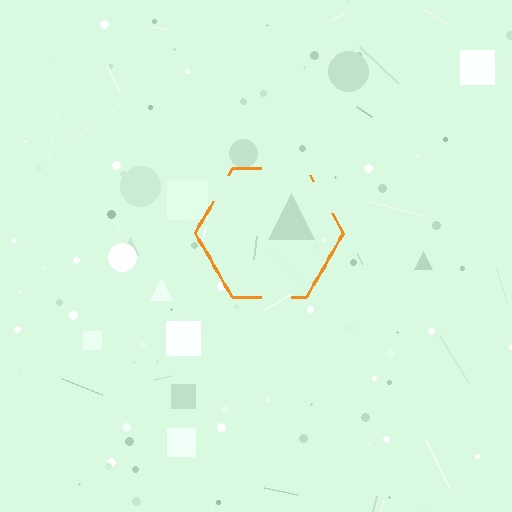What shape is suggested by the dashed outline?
The dashed outline suggests a hexagon.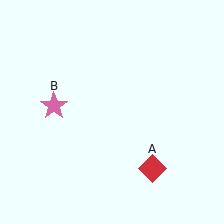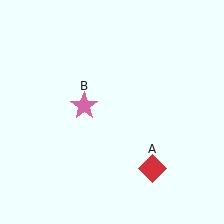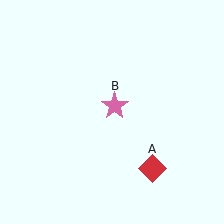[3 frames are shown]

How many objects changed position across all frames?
1 object changed position: pink star (object B).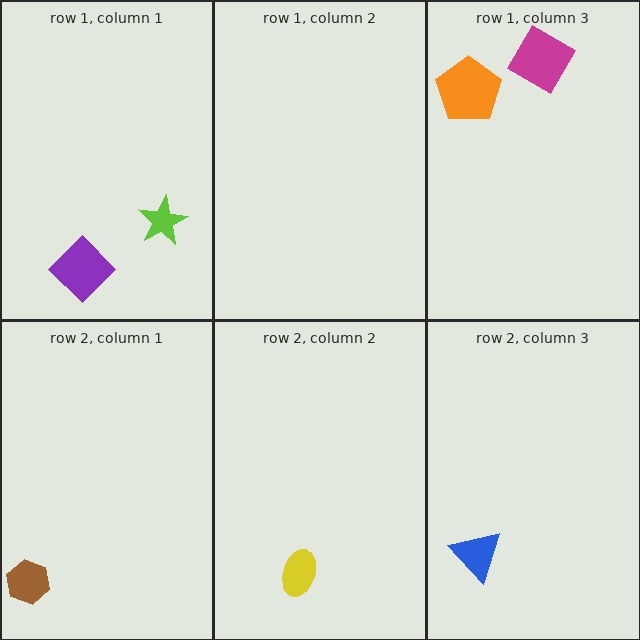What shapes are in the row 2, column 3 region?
The blue triangle.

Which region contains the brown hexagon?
The row 2, column 1 region.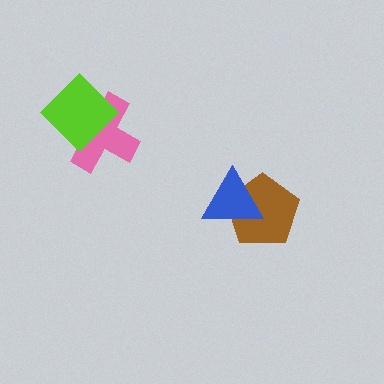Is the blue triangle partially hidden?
No, no other shape covers it.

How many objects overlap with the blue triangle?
1 object overlaps with the blue triangle.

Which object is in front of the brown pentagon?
The blue triangle is in front of the brown pentagon.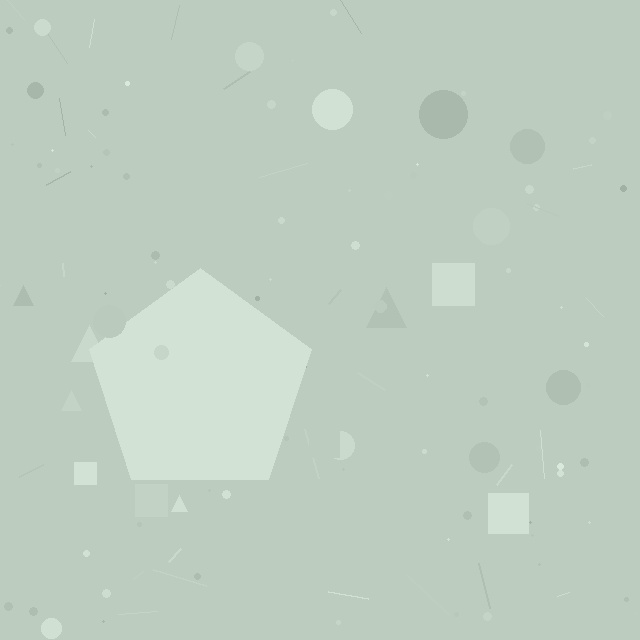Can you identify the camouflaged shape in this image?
The camouflaged shape is a pentagon.